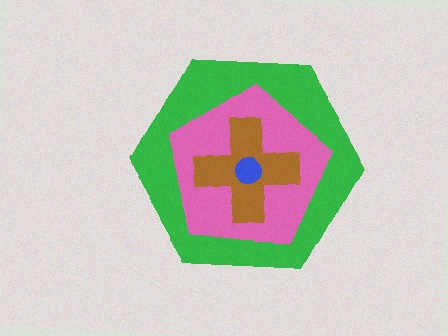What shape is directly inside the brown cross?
The blue circle.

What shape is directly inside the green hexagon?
The pink pentagon.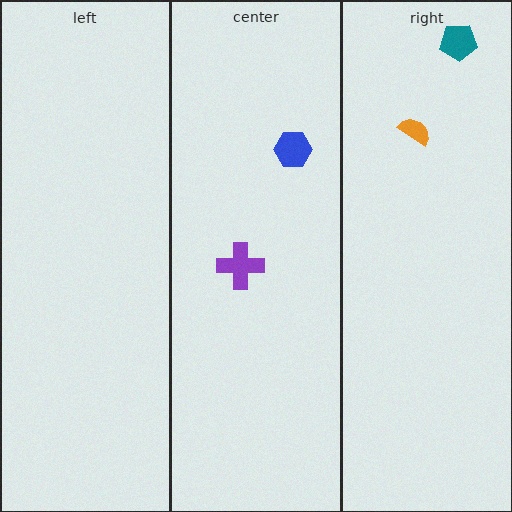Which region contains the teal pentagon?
The right region.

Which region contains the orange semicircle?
The right region.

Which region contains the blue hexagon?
The center region.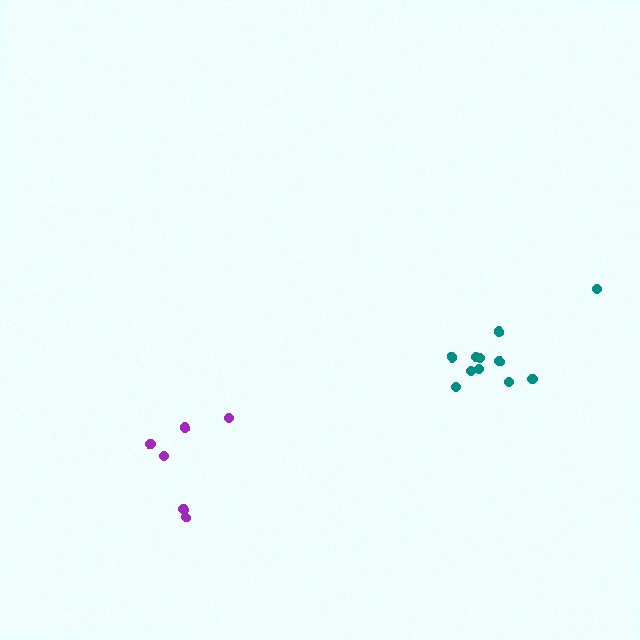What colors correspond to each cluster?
The clusters are colored: teal, purple.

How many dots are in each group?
Group 1: 11 dots, Group 2: 6 dots (17 total).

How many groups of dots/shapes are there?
There are 2 groups.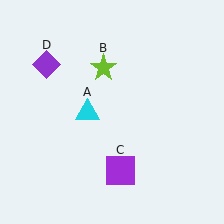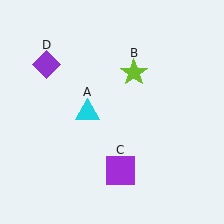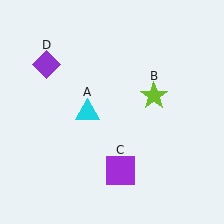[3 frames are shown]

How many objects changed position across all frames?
1 object changed position: lime star (object B).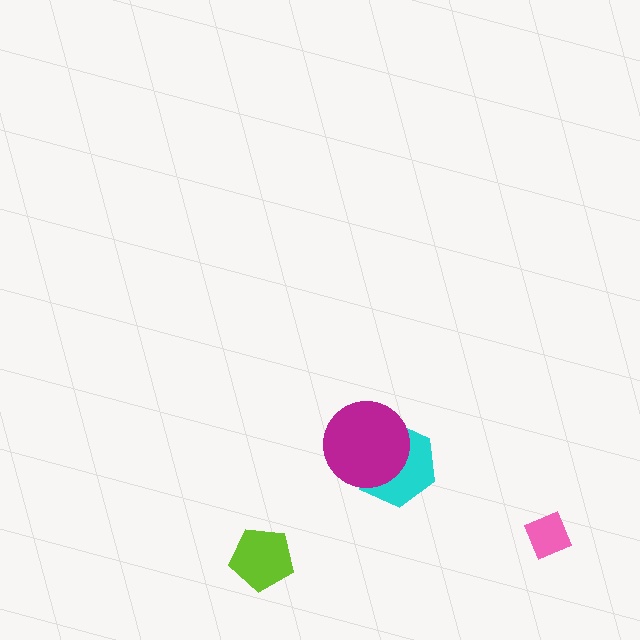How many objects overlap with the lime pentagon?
0 objects overlap with the lime pentagon.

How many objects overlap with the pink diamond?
0 objects overlap with the pink diamond.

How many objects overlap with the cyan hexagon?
1 object overlaps with the cyan hexagon.